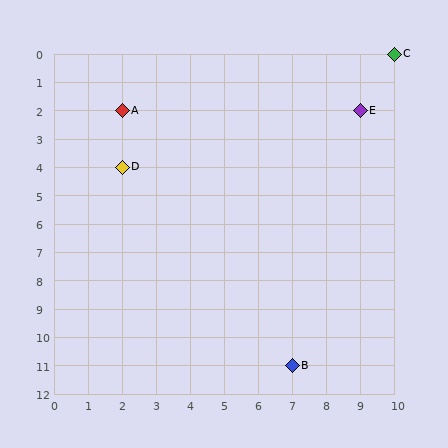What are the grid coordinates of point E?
Point E is at grid coordinates (9, 2).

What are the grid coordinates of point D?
Point D is at grid coordinates (2, 4).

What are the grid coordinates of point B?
Point B is at grid coordinates (7, 11).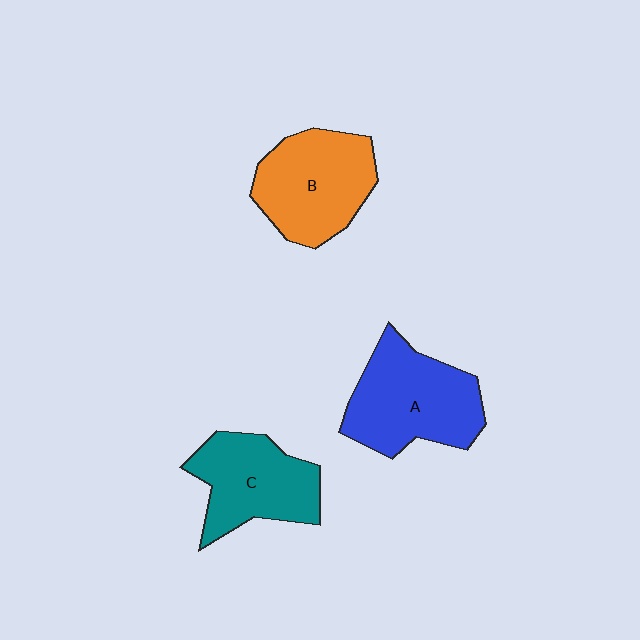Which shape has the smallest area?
Shape C (teal).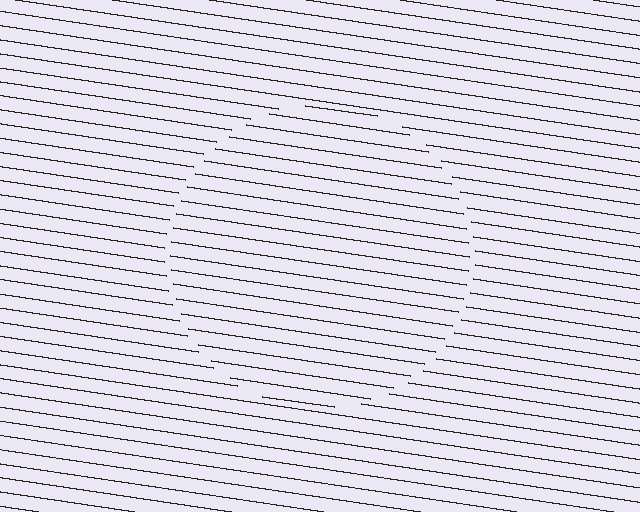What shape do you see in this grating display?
An illusory circle. The interior of the shape contains the same grating, shifted by half a period — the contour is defined by the phase discontinuity where line-ends from the inner and outer gratings abut.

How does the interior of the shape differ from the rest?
The interior of the shape contains the same grating, shifted by half a period — the contour is defined by the phase discontinuity where line-ends from the inner and outer gratings abut.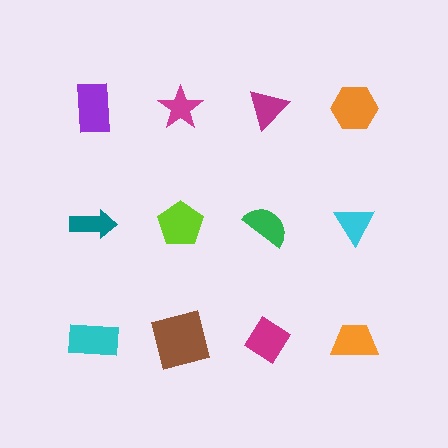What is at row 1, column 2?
A magenta star.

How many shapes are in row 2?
4 shapes.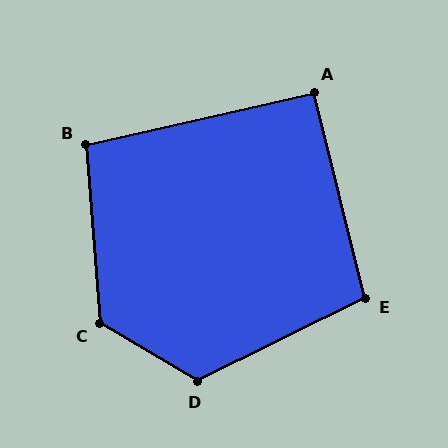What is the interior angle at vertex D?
Approximately 123 degrees (obtuse).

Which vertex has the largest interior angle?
C, at approximately 125 degrees.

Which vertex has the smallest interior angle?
A, at approximately 91 degrees.